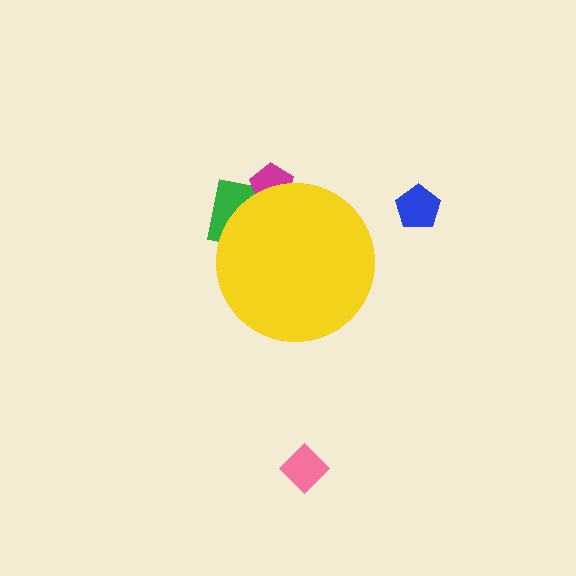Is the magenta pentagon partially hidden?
Yes, the magenta pentagon is partially hidden behind the yellow circle.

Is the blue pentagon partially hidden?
No, the blue pentagon is fully visible.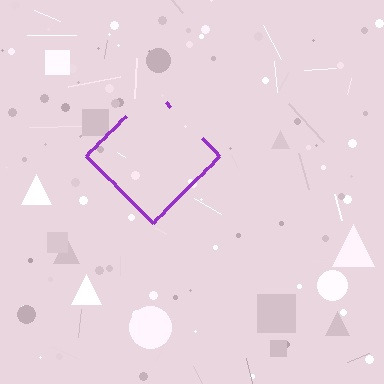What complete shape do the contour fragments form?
The contour fragments form a diamond.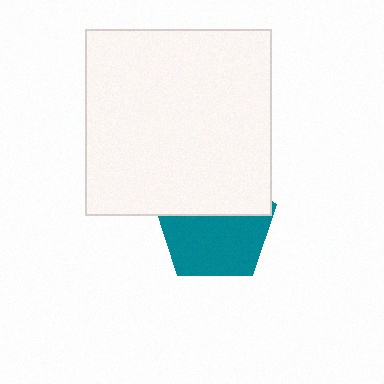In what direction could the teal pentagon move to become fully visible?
The teal pentagon could move down. That would shift it out from behind the white square entirely.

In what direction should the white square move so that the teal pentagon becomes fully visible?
The white square should move up. That is the shortest direction to clear the overlap and leave the teal pentagon fully visible.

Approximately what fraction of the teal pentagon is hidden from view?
Roughly 41% of the teal pentagon is hidden behind the white square.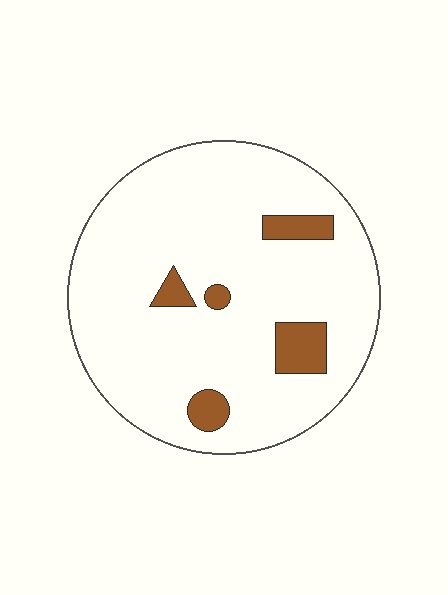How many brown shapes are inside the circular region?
5.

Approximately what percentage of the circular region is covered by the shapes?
Approximately 10%.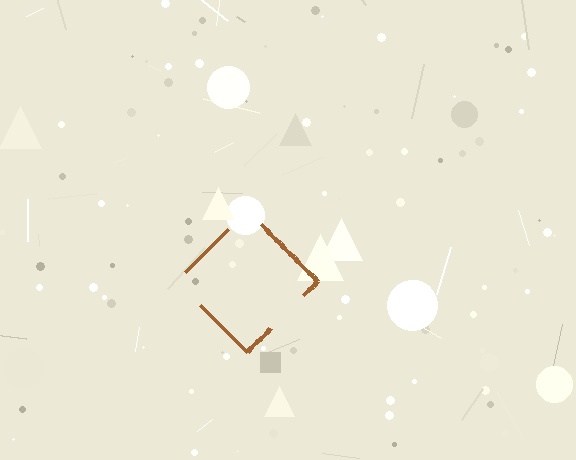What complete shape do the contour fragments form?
The contour fragments form a diamond.